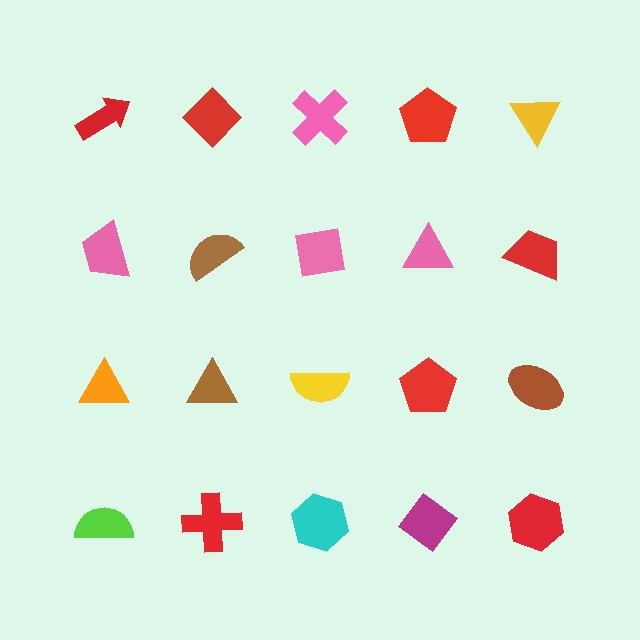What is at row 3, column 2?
A brown triangle.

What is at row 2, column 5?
A red trapezoid.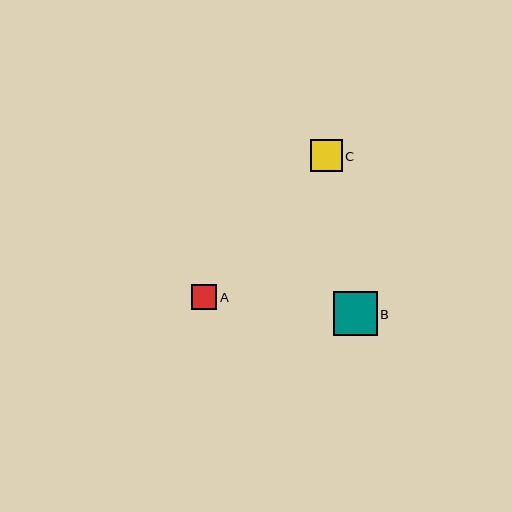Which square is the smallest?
Square A is the smallest with a size of approximately 25 pixels.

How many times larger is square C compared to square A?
Square C is approximately 1.3 times the size of square A.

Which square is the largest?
Square B is the largest with a size of approximately 44 pixels.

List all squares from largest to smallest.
From largest to smallest: B, C, A.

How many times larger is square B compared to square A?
Square B is approximately 1.8 times the size of square A.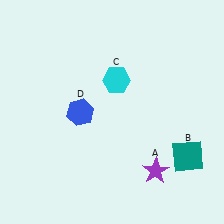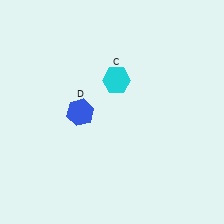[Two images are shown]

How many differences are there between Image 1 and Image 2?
There are 2 differences between the two images.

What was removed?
The teal square (B), the purple star (A) were removed in Image 2.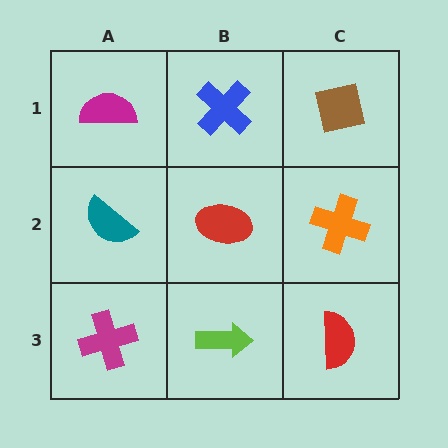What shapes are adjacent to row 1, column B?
A red ellipse (row 2, column B), a magenta semicircle (row 1, column A), a brown square (row 1, column C).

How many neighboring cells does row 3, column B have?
3.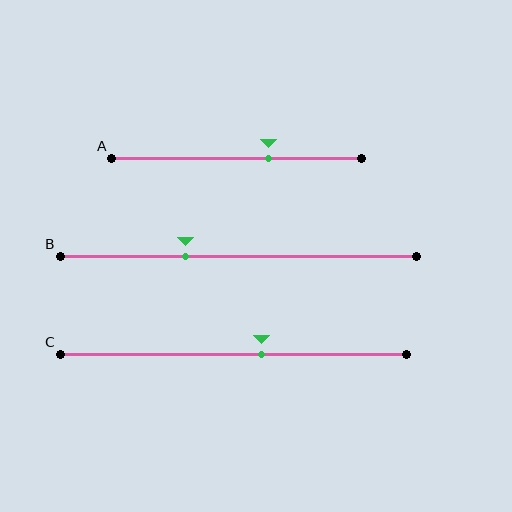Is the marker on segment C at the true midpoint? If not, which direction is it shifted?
No, the marker on segment C is shifted to the right by about 8% of the segment length.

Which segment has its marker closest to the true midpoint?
Segment C has its marker closest to the true midpoint.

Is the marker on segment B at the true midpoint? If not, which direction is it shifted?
No, the marker on segment B is shifted to the left by about 15% of the segment length.